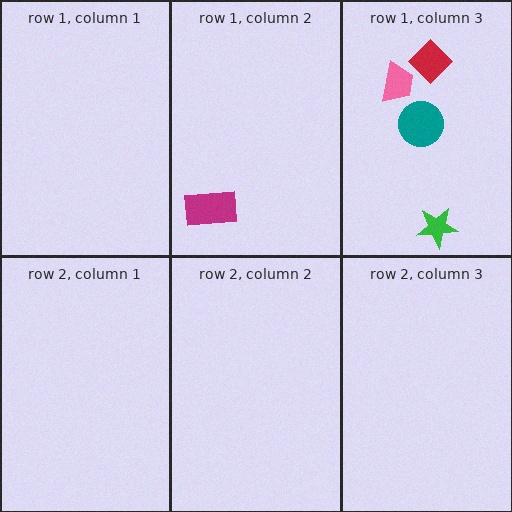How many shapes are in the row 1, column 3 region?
4.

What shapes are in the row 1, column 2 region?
The magenta rectangle.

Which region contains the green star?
The row 1, column 3 region.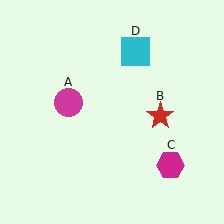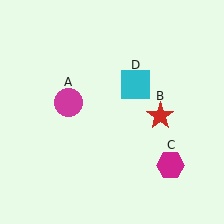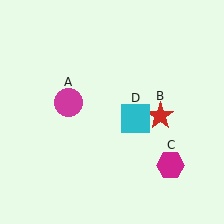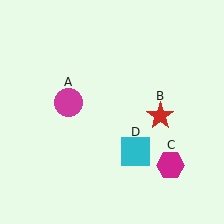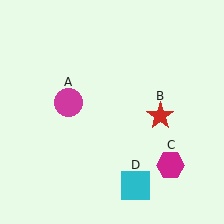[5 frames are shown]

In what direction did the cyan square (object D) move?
The cyan square (object D) moved down.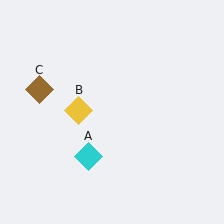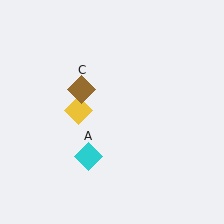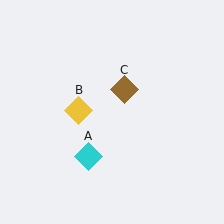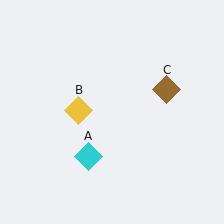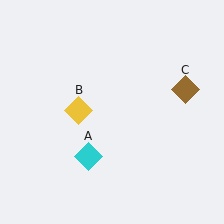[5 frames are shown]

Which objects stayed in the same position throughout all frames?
Cyan diamond (object A) and yellow diamond (object B) remained stationary.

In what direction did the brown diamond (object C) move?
The brown diamond (object C) moved right.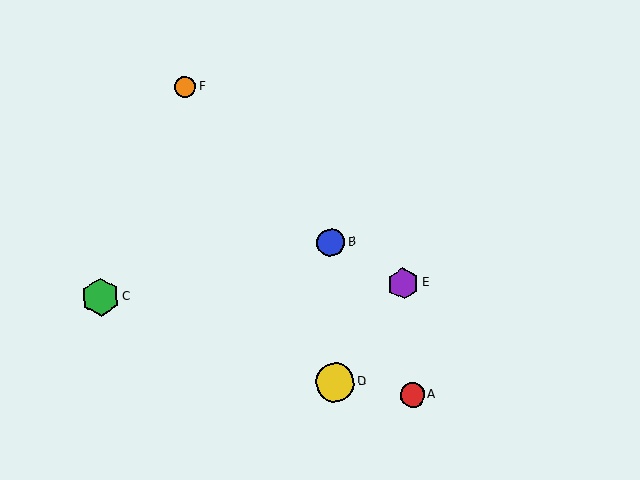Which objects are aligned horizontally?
Objects C, E are aligned horizontally.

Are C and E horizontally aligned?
Yes, both are at y≈297.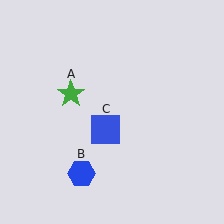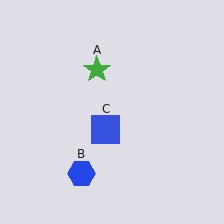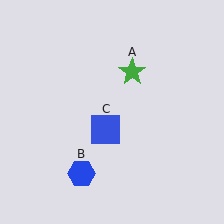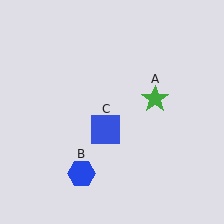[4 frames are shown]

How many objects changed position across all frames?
1 object changed position: green star (object A).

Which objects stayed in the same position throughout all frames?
Blue hexagon (object B) and blue square (object C) remained stationary.